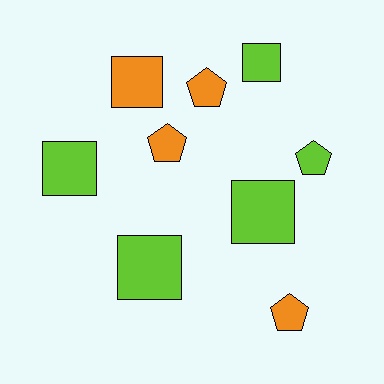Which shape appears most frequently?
Square, with 5 objects.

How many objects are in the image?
There are 9 objects.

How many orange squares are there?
There is 1 orange square.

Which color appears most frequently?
Lime, with 5 objects.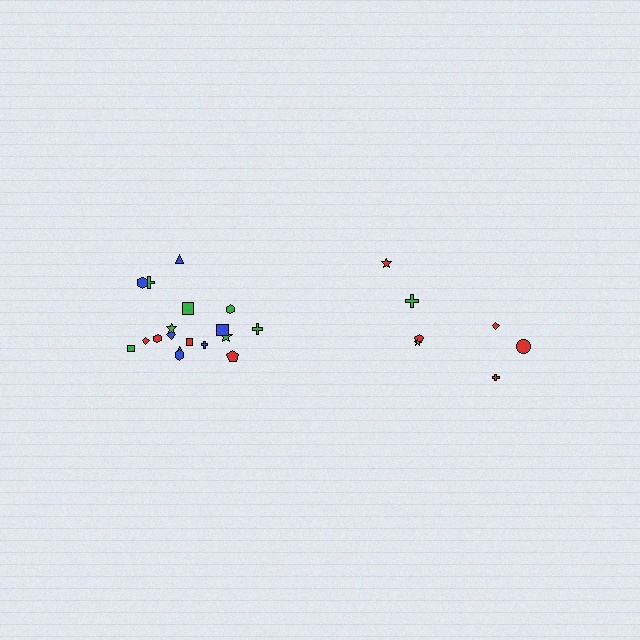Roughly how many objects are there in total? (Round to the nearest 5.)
Roughly 25 objects in total.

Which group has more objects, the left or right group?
The left group.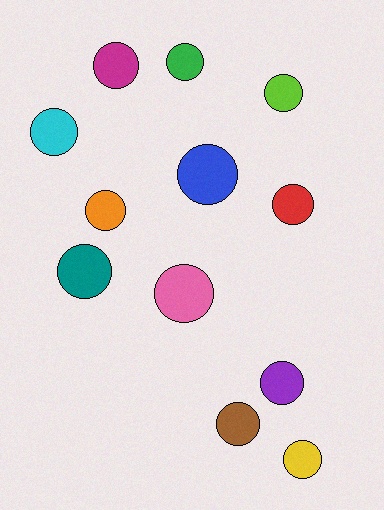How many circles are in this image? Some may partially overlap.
There are 12 circles.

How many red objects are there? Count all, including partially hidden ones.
There is 1 red object.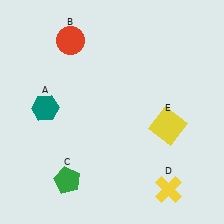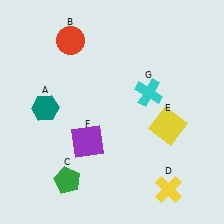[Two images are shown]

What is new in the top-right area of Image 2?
A cyan cross (G) was added in the top-right area of Image 2.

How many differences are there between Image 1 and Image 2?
There are 2 differences between the two images.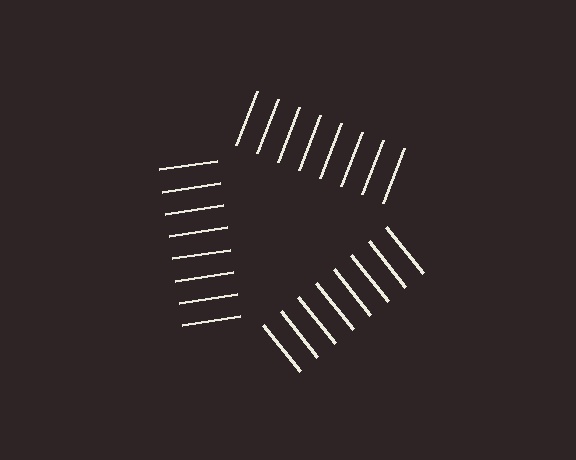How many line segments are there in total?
24 — 8 along each of the 3 edges.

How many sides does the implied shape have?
3 sides — the line-ends trace a triangle.